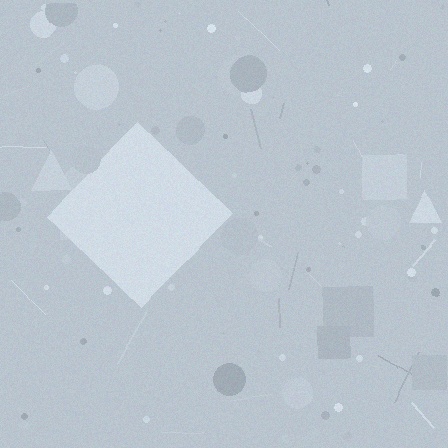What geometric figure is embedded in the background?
A diamond is embedded in the background.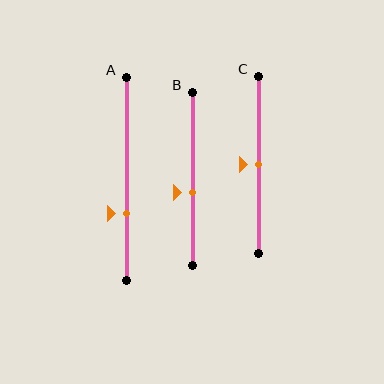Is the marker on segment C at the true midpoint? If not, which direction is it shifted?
Yes, the marker on segment C is at the true midpoint.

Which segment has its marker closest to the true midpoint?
Segment C has its marker closest to the true midpoint.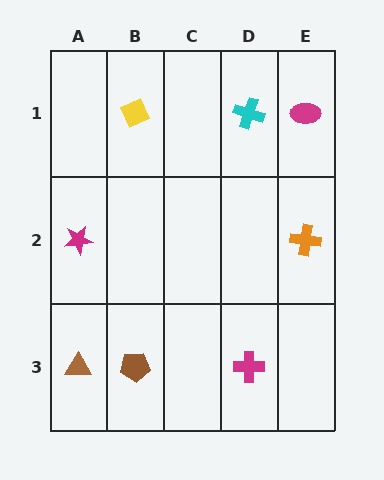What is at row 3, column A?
A brown triangle.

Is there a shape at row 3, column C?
No, that cell is empty.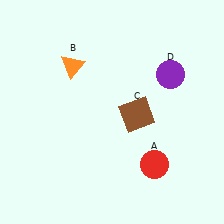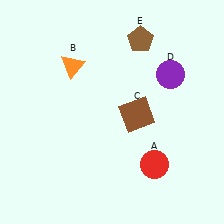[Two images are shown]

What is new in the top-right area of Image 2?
A brown pentagon (E) was added in the top-right area of Image 2.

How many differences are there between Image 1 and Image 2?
There is 1 difference between the two images.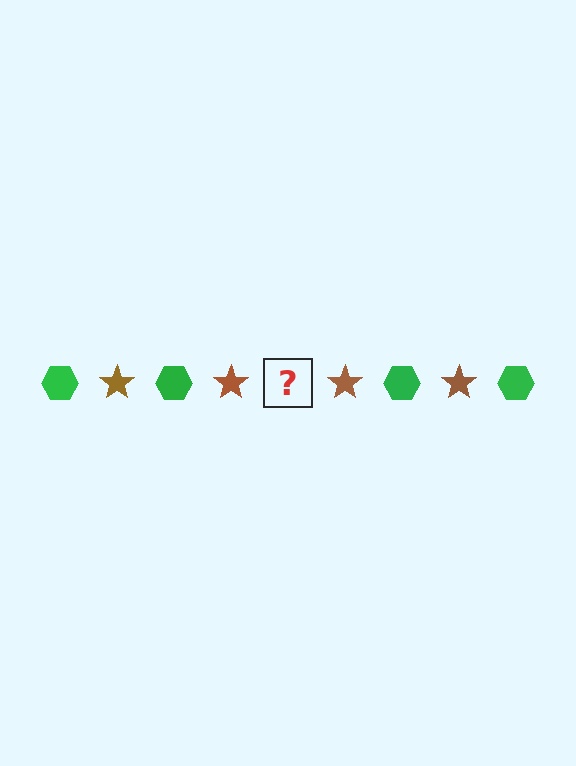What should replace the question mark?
The question mark should be replaced with a green hexagon.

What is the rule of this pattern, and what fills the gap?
The rule is that the pattern alternates between green hexagon and brown star. The gap should be filled with a green hexagon.